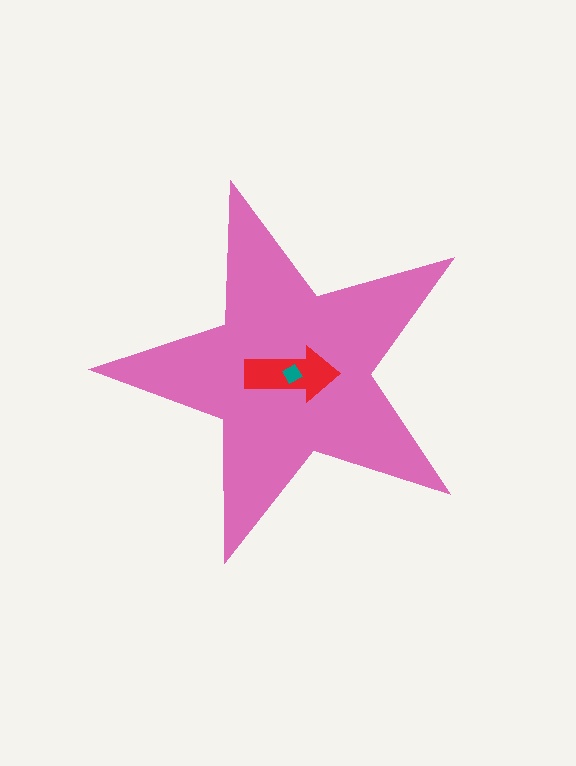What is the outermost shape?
The pink star.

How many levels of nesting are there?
3.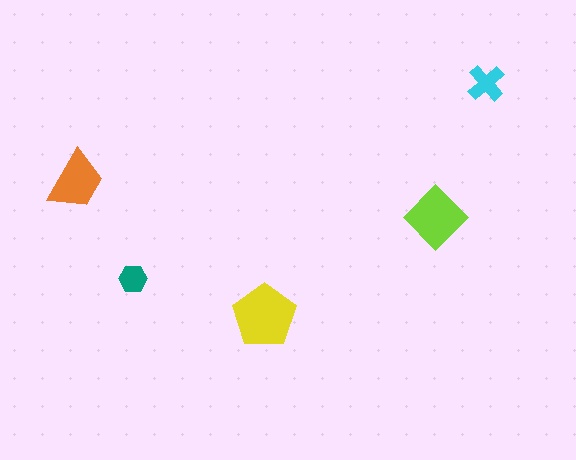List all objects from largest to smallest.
The yellow pentagon, the lime diamond, the orange trapezoid, the cyan cross, the teal hexagon.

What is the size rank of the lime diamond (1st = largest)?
2nd.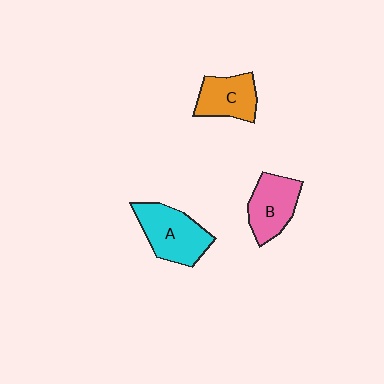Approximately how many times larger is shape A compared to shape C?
Approximately 1.3 times.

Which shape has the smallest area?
Shape C (orange).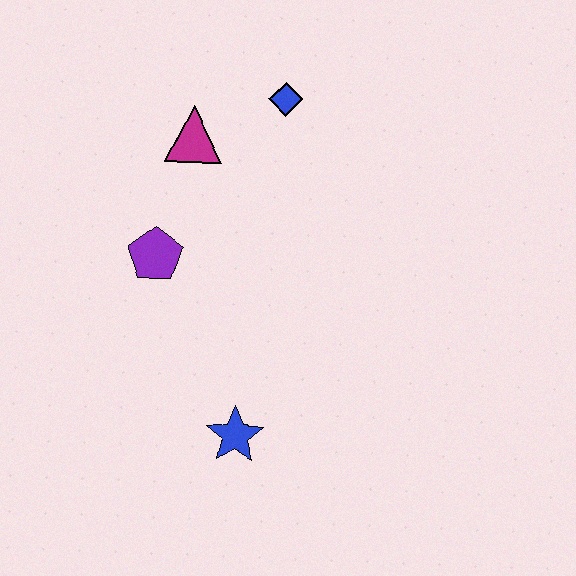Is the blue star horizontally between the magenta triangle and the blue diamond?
Yes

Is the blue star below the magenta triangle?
Yes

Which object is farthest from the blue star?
The blue diamond is farthest from the blue star.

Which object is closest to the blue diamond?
The magenta triangle is closest to the blue diamond.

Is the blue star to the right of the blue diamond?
No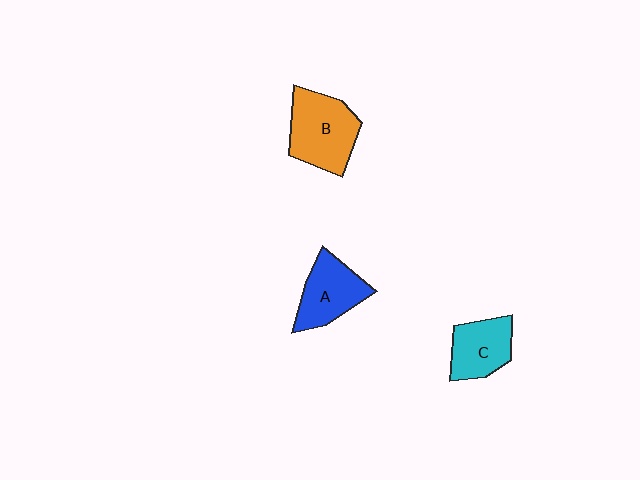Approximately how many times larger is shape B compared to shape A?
Approximately 1.3 times.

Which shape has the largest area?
Shape B (orange).